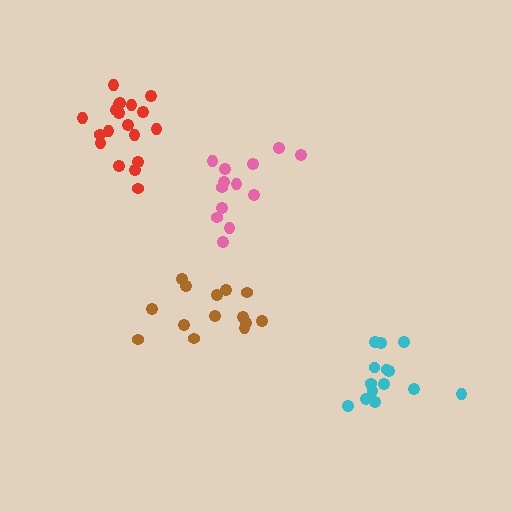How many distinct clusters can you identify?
There are 4 distinct clusters.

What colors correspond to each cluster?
The clusters are colored: brown, red, pink, cyan.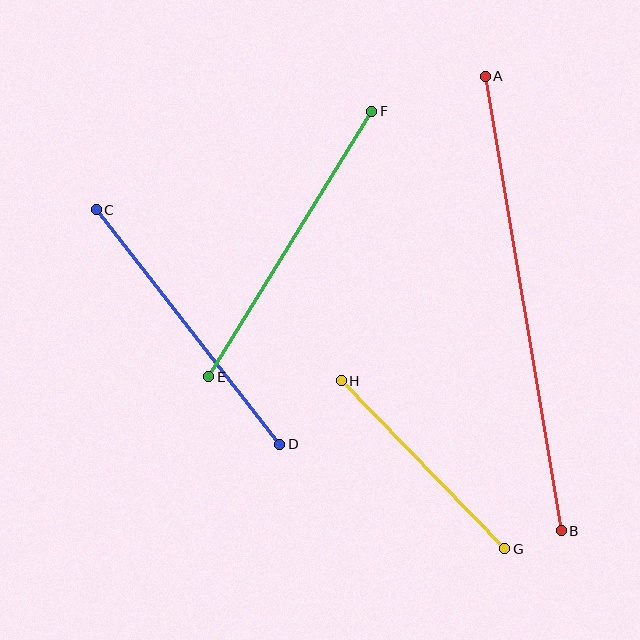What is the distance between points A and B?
The distance is approximately 461 pixels.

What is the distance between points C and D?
The distance is approximately 298 pixels.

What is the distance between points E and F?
The distance is approximately 311 pixels.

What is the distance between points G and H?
The distance is approximately 234 pixels.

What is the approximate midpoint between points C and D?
The midpoint is at approximately (188, 327) pixels.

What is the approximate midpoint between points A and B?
The midpoint is at approximately (523, 303) pixels.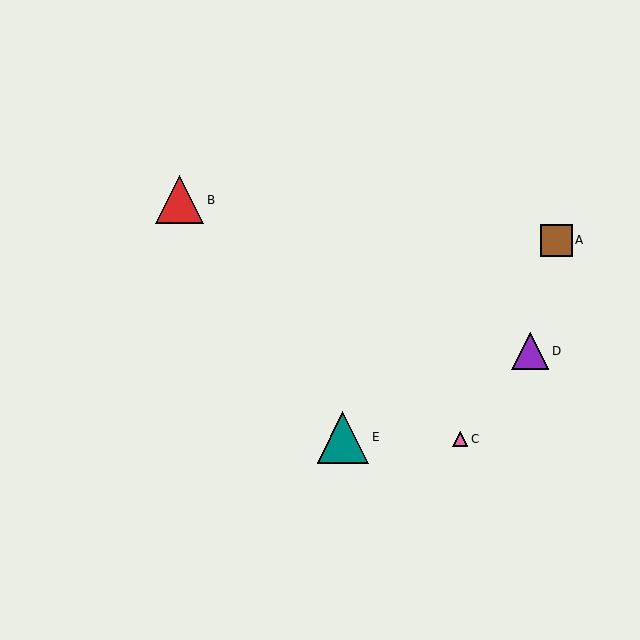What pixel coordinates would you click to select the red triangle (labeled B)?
Click at (180, 200) to select the red triangle B.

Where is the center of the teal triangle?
The center of the teal triangle is at (343, 437).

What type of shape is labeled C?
Shape C is a pink triangle.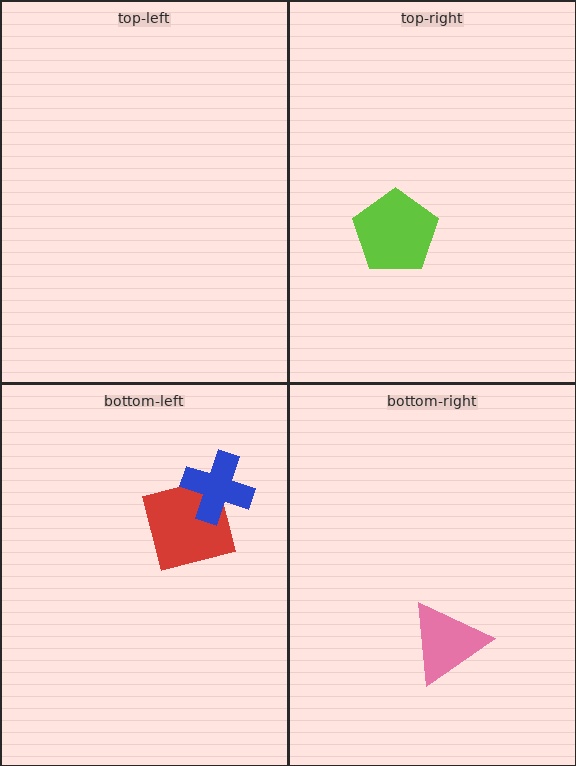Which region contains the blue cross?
The bottom-left region.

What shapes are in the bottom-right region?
The pink triangle.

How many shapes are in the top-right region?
1.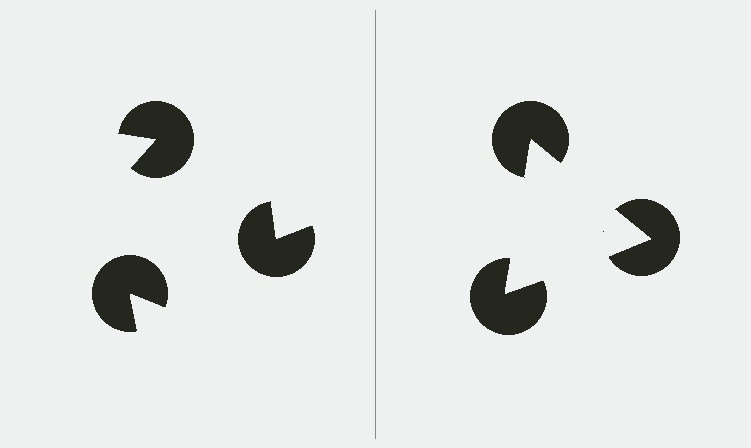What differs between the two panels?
The pac-man discs are positioned identically on both sides; only the wedge orientations differ. On the right they align to a triangle; on the left they are misaligned.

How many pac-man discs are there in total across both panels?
6 — 3 on each side.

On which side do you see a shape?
An illusory triangle appears on the right side. On the left side the wedge cuts are rotated, so no coherent shape forms.